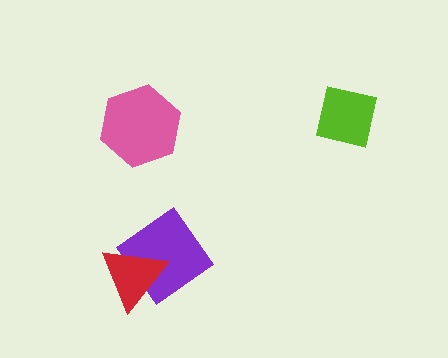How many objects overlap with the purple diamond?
1 object overlaps with the purple diamond.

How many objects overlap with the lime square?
0 objects overlap with the lime square.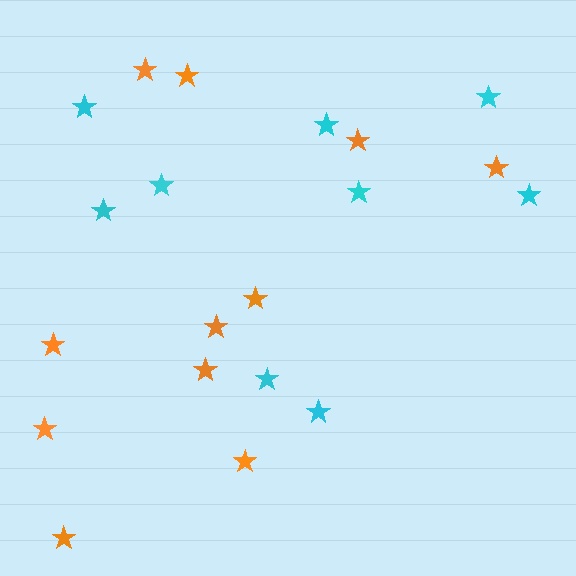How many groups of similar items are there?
There are 2 groups: one group of cyan stars (9) and one group of orange stars (11).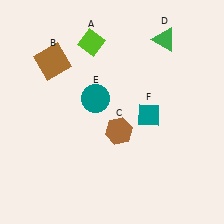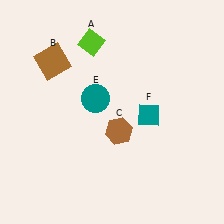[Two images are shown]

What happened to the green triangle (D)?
The green triangle (D) was removed in Image 2. It was in the top-right area of Image 1.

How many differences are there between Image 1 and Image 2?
There is 1 difference between the two images.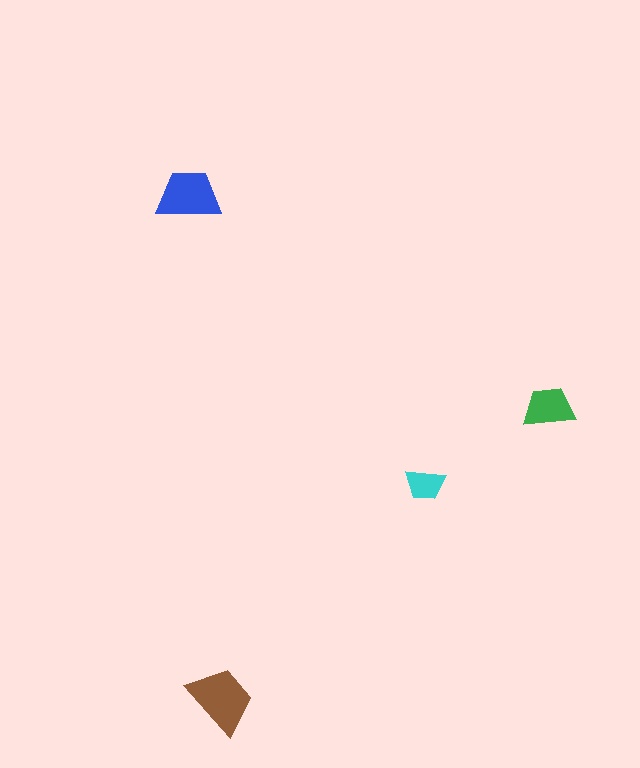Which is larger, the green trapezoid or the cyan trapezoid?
The green one.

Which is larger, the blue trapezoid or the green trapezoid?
The blue one.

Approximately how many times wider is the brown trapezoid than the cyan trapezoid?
About 1.5 times wider.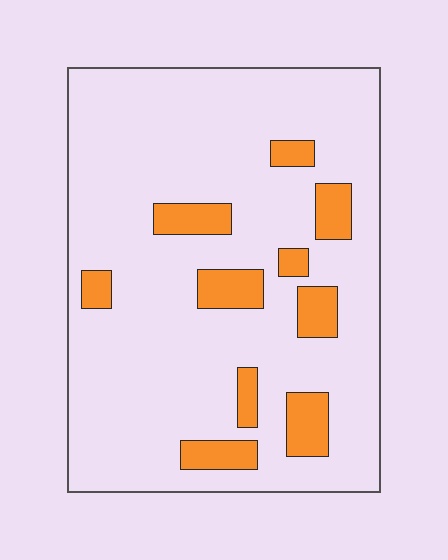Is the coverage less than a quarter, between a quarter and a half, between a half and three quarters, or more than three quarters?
Less than a quarter.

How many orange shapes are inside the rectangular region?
10.